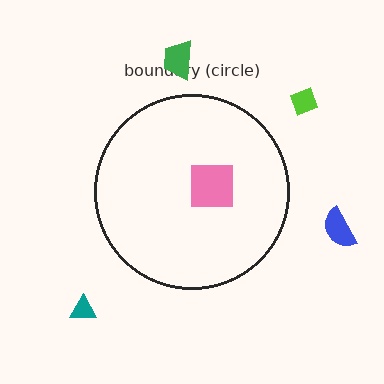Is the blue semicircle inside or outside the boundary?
Outside.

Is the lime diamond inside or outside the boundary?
Outside.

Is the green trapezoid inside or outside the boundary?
Outside.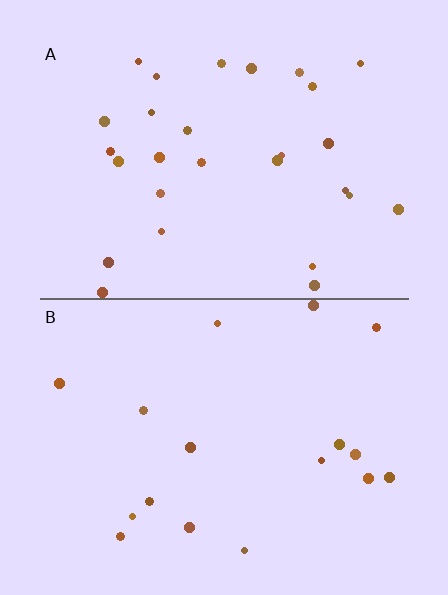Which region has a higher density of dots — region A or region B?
A (the top).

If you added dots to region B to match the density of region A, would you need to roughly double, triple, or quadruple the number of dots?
Approximately double.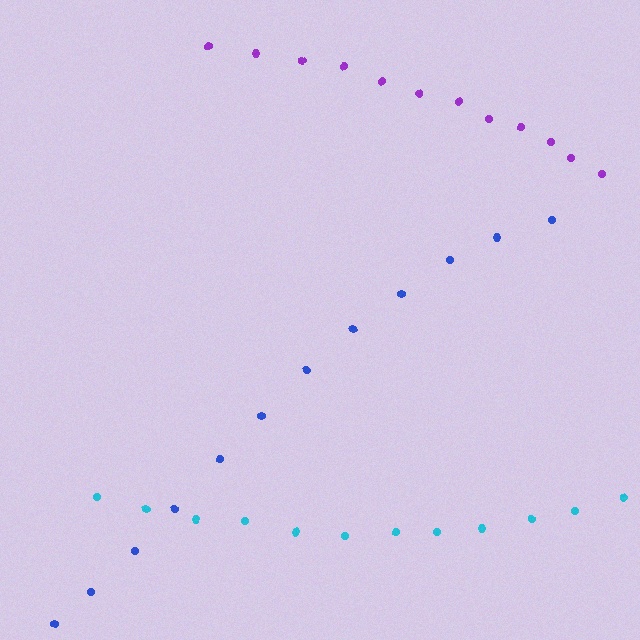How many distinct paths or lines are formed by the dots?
There are 3 distinct paths.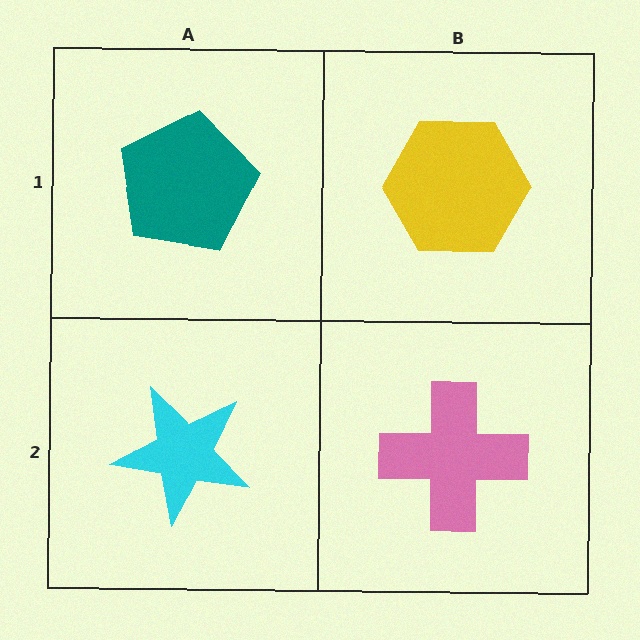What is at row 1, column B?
A yellow hexagon.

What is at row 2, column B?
A pink cross.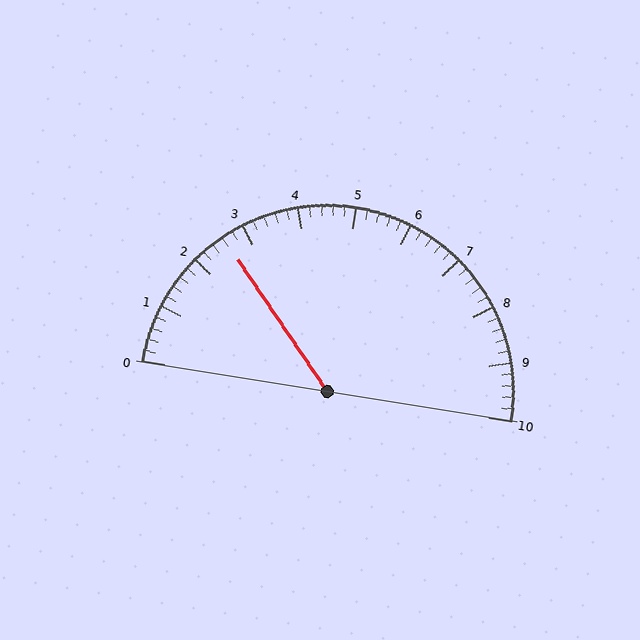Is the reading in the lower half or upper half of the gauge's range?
The reading is in the lower half of the range (0 to 10).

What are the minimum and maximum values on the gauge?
The gauge ranges from 0 to 10.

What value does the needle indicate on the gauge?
The needle indicates approximately 2.6.